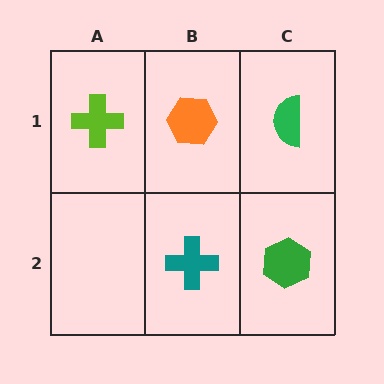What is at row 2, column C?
A green hexagon.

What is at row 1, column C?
A green semicircle.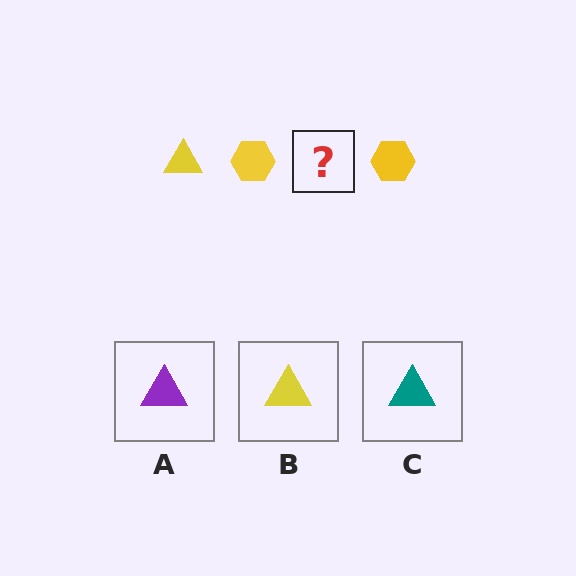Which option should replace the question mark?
Option B.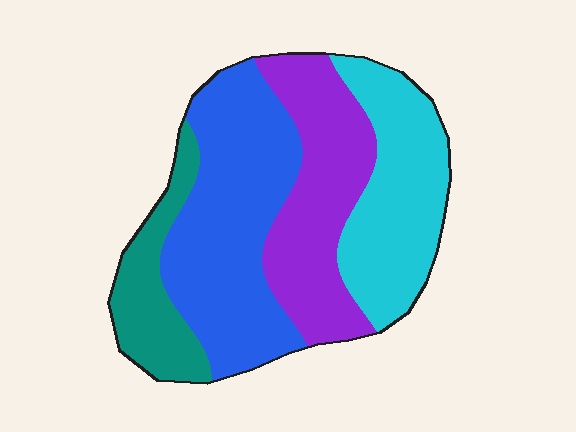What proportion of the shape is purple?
Purple takes up about one quarter (1/4) of the shape.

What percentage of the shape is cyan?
Cyan covers roughly 25% of the shape.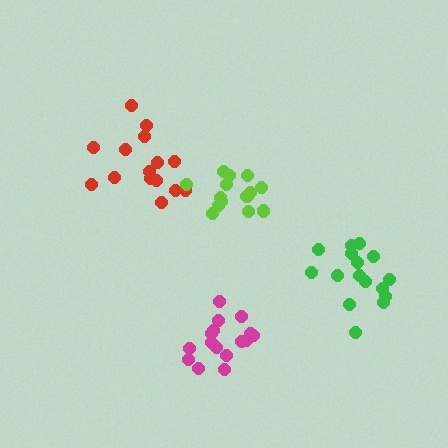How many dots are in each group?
Group 1: 16 dots, Group 2: 16 dots, Group 3: 15 dots, Group 4: 14 dots (61 total).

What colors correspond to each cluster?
The clusters are colored: green, magenta, red, lime.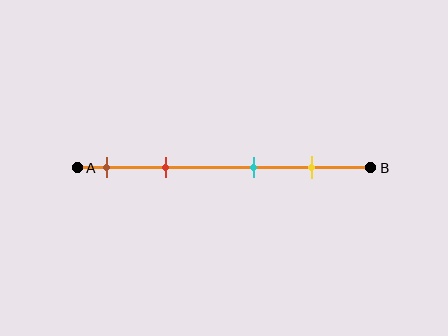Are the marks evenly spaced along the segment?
No, the marks are not evenly spaced.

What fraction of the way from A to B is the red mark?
The red mark is approximately 30% (0.3) of the way from A to B.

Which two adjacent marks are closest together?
The brown and red marks are the closest adjacent pair.